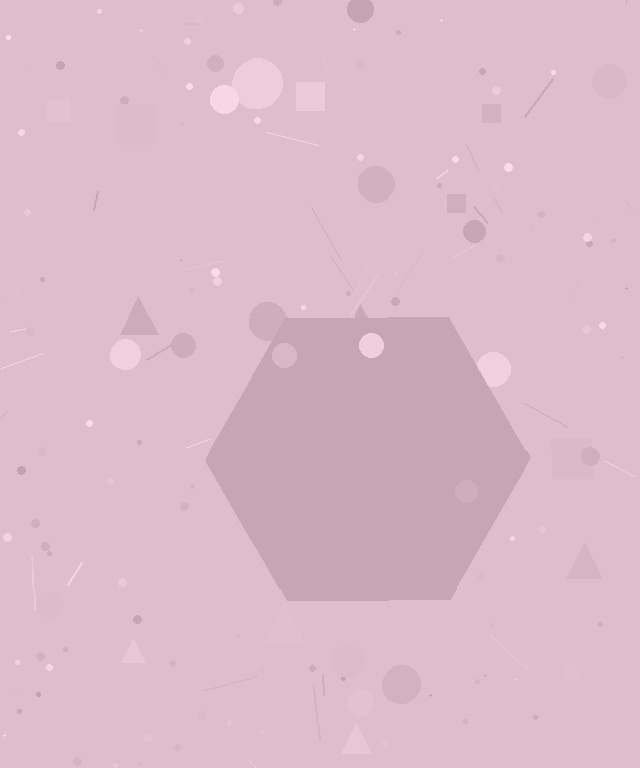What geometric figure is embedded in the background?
A hexagon is embedded in the background.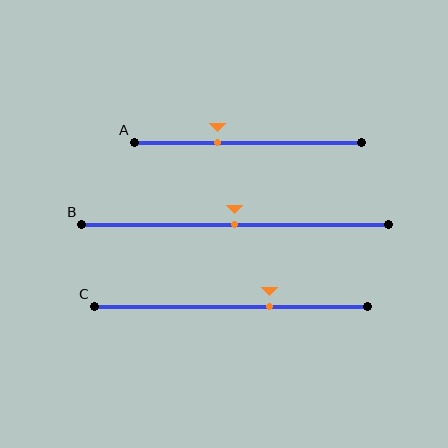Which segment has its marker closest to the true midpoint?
Segment B has its marker closest to the true midpoint.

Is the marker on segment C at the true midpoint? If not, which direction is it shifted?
No, the marker on segment C is shifted to the right by about 14% of the segment length.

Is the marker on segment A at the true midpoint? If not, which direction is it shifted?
No, the marker on segment A is shifted to the left by about 13% of the segment length.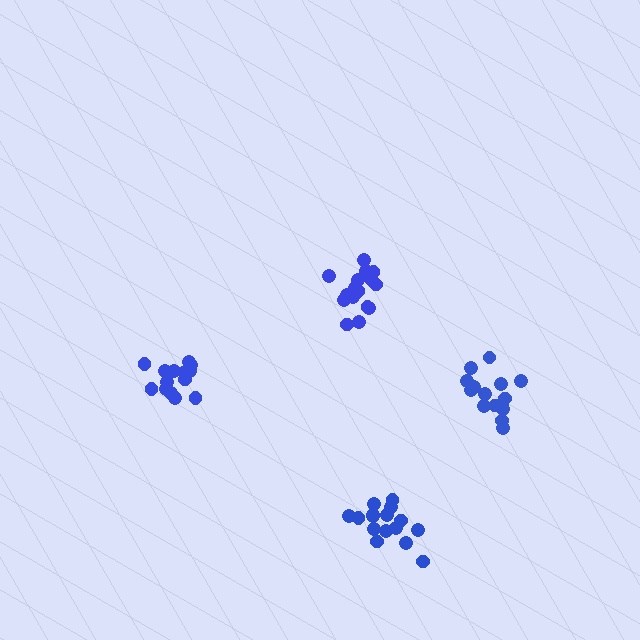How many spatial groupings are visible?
There are 4 spatial groupings.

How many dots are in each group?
Group 1: 15 dots, Group 2: 16 dots, Group 3: 16 dots, Group 4: 15 dots (62 total).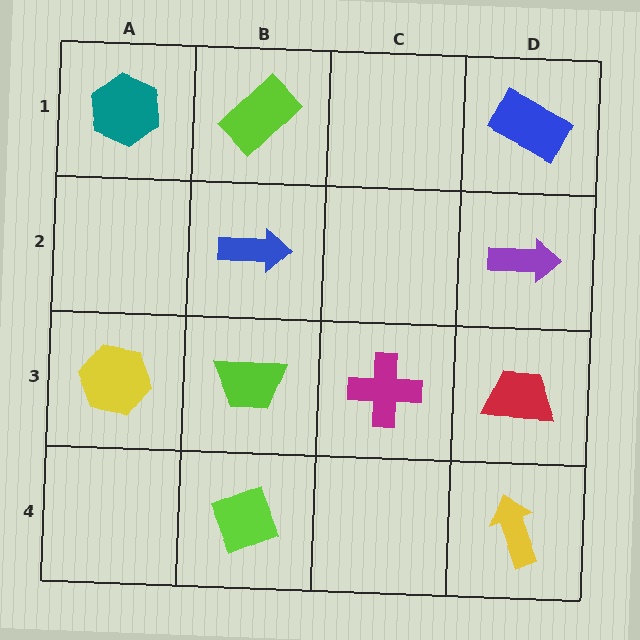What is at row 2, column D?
A purple arrow.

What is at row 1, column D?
A blue rectangle.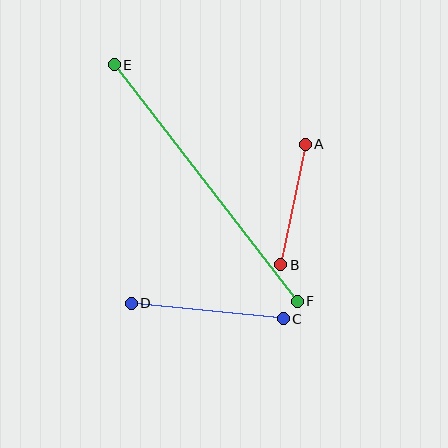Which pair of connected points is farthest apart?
Points E and F are farthest apart.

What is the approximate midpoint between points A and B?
The midpoint is at approximately (293, 205) pixels.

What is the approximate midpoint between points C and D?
The midpoint is at approximately (207, 311) pixels.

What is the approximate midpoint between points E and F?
The midpoint is at approximately (206, 183) pixels.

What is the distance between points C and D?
The distance is approximately 153 pixels.